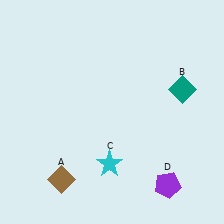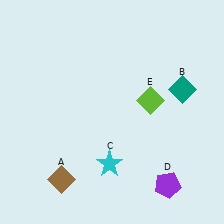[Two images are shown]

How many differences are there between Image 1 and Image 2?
There is 1 difference between the two images.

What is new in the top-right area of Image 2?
A lime diamond (E) was added in the top-right area of Image 2.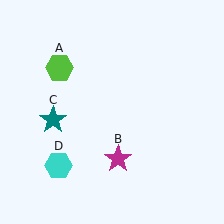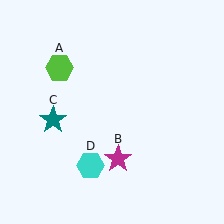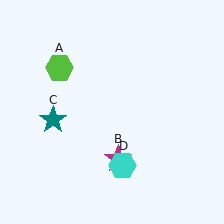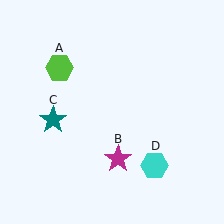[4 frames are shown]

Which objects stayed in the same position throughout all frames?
Lime hexagon (object A) and magenta star (object B) and teal star (object C) remained stationary.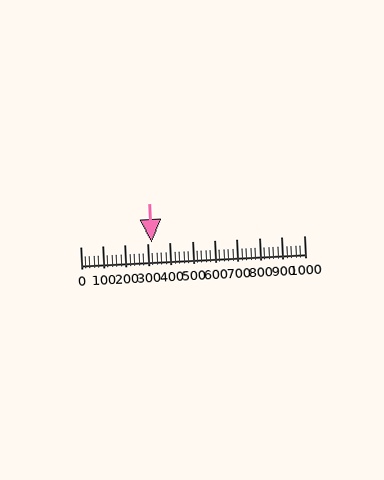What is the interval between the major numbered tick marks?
The major tick marks are spaced 100 units apart.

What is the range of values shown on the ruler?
The ruler shows values from 0 to 1000.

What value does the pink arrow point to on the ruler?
The pink arrow points to approximately 320.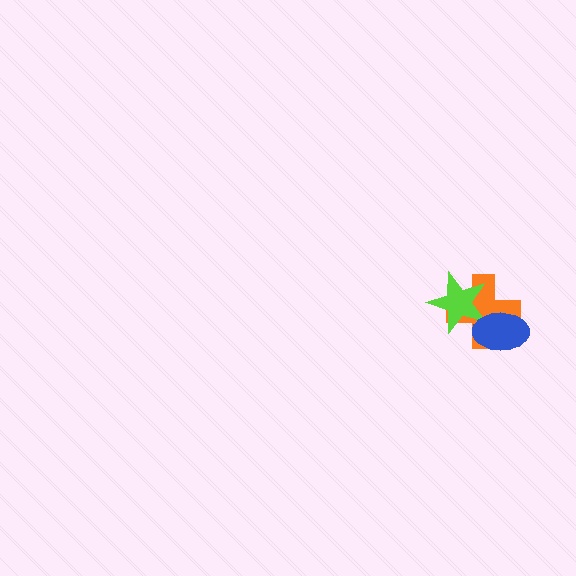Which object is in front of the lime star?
The blue ellipse is in front of the lime star.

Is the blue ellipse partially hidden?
No, no other shape covers it.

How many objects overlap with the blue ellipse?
2 objects overlap with the blue ellipse.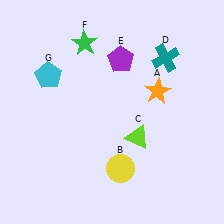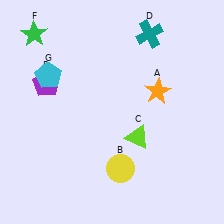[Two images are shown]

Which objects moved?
The objects that moved are: the teal cross (D), the purple pentagon (E), the green star (F).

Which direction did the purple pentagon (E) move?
The purple pentagon (E) moved left.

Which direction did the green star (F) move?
The green star (F) moved left.